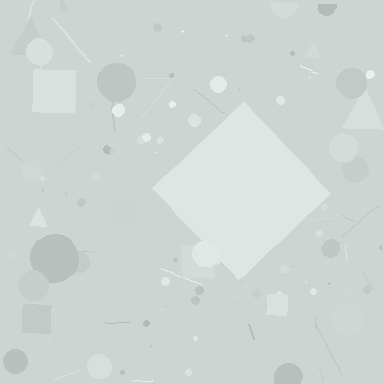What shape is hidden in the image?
A diamond is hidden in the image.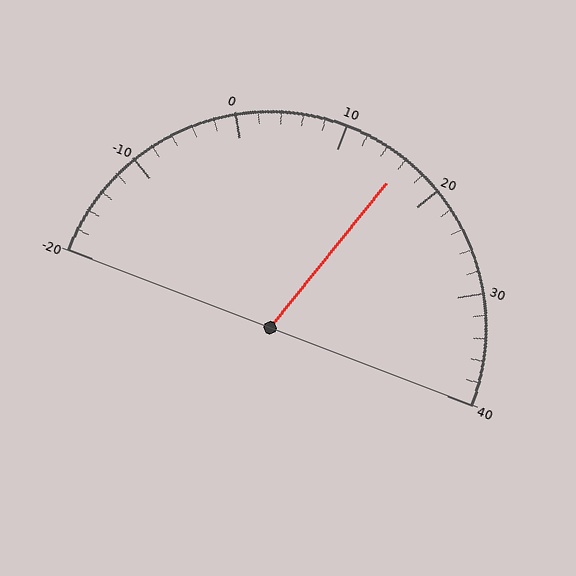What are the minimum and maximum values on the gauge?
The gauge ranges from -20 to 40.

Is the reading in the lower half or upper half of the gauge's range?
The reading is in the upper half of the range (-20 to 40).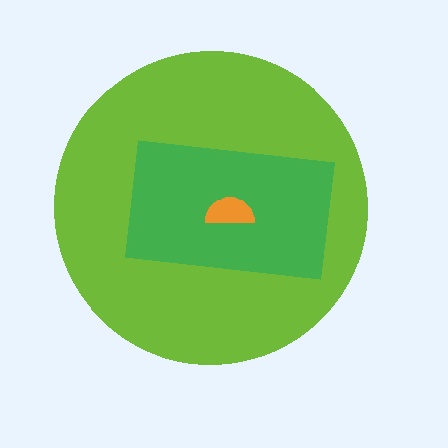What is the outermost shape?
The lime circle.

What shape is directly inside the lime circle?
The green rectangle.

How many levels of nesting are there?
3.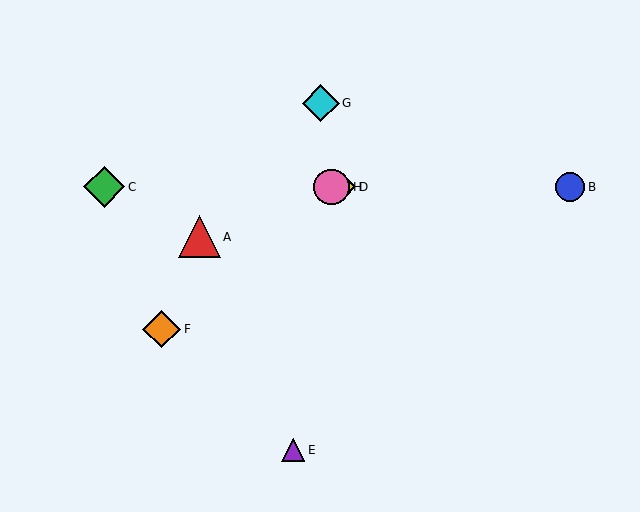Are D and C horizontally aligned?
Yes, both are at y≈187.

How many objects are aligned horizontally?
4 objects (B, C, D, H) are aligned horizontally.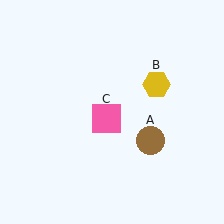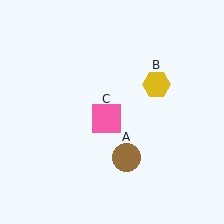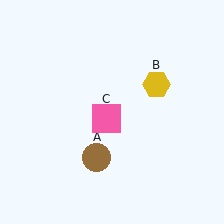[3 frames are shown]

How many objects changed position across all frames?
1 object changed position: brown circle (object A).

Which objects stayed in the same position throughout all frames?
Yellow hexagon (object B) and pink square (object C) remained stationary.